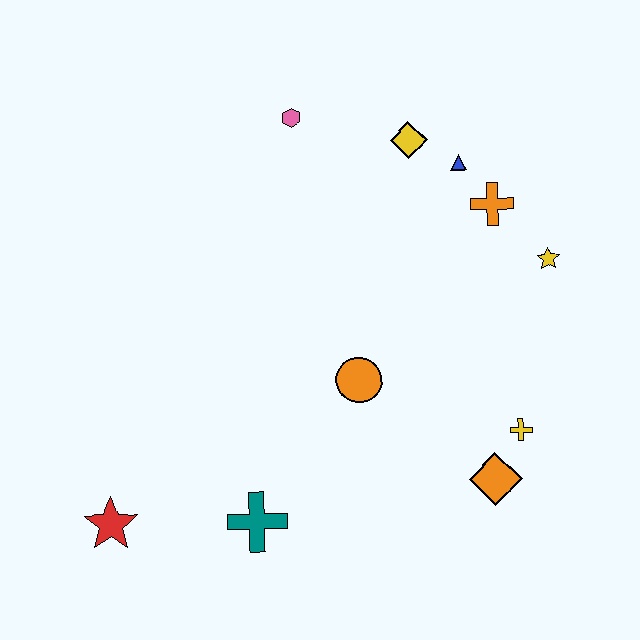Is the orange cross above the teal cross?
Yes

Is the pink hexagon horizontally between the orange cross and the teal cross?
Yes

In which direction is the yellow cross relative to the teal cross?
The yellow cross is to the right of the teal cross.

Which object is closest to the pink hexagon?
The yellow diamond is closest to the pink hexagon.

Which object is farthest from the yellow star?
The red star is farthest from the yellow star.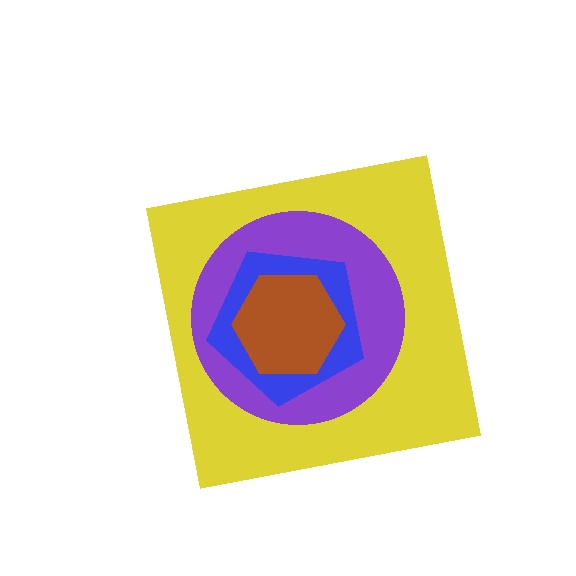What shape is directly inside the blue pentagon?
The brown hexagon.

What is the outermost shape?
The yellow square.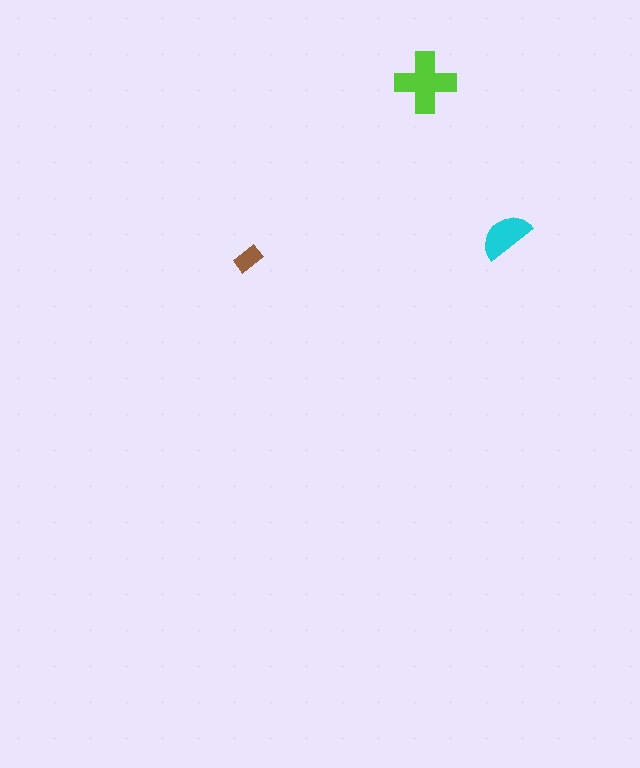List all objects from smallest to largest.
The brown rectangle, the cyan semicircle, the lime cross.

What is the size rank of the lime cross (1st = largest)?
1st.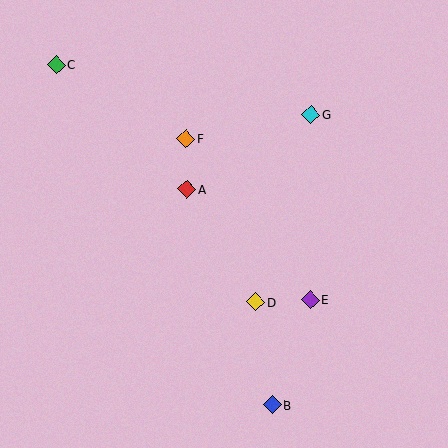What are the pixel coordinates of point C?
Point C is at (57, 64).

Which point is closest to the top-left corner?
Point C is closest to the top-left corner.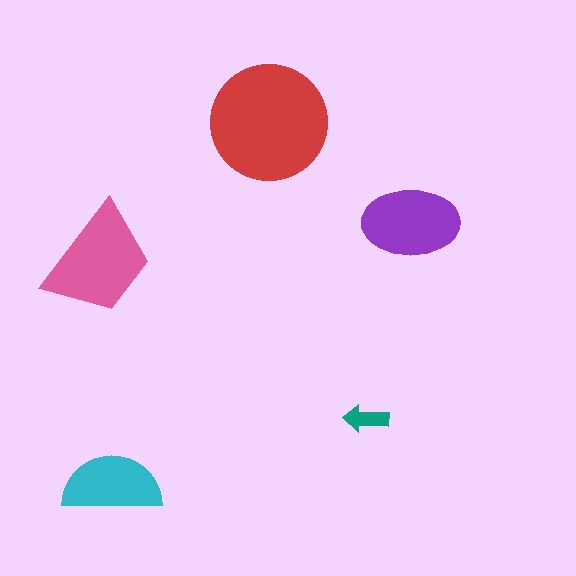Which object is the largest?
The red circle.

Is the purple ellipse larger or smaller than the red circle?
Smaller.